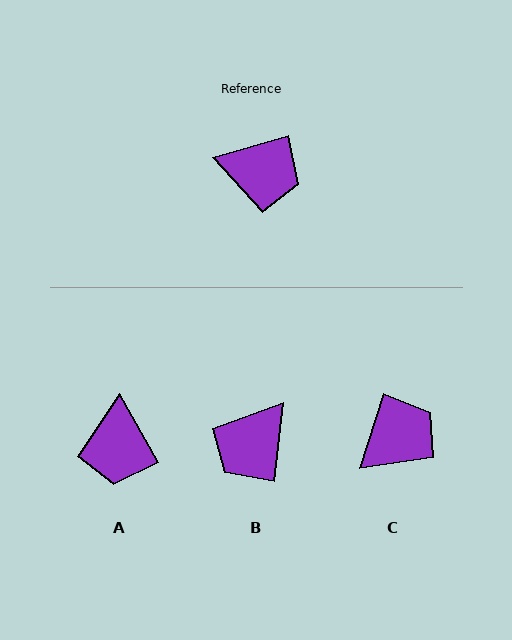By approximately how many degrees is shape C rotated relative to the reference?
Approximately 56 degrees counter-clockwise.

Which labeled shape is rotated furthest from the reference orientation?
B, about 112 degrees away.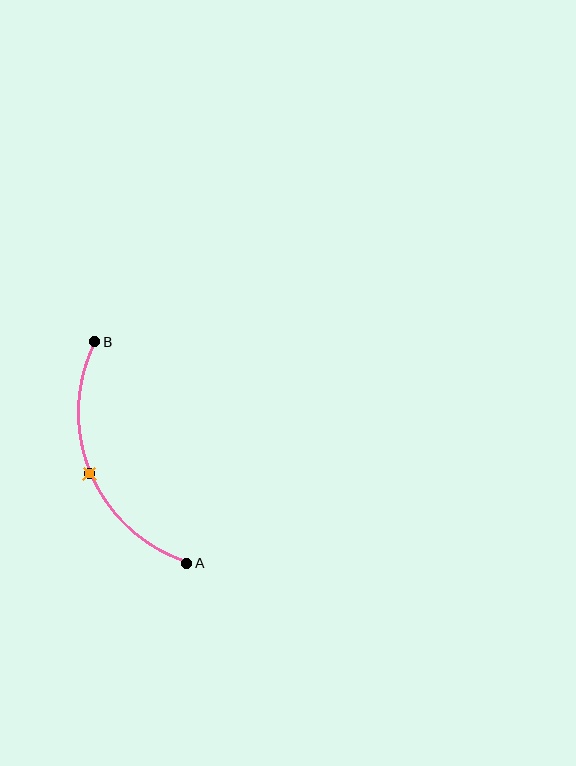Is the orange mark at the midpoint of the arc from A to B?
Yes. The orange mark lies on the arc at equal arc-length from both A and B — it is the arc midpoint.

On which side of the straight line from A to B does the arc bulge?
The arc bulges to the left of the straight line connecting A and B.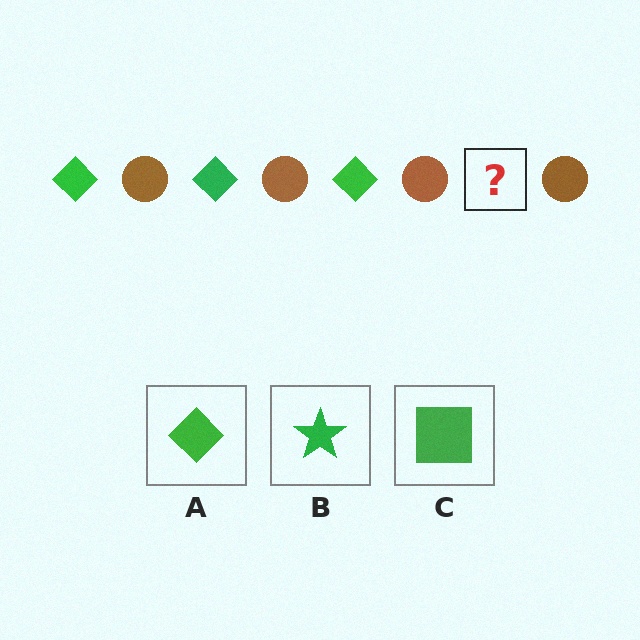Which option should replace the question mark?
Option A.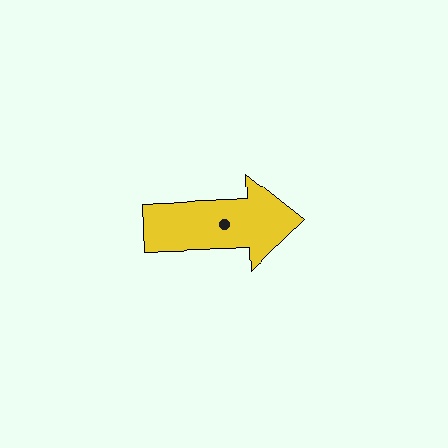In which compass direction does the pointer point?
East.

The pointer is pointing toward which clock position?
Roughly 3 o'clock.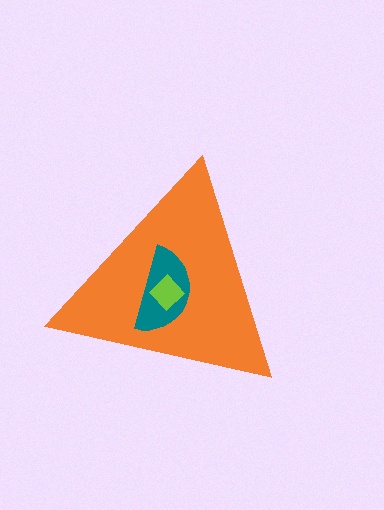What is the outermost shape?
The orange triangle.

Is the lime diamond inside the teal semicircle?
Yes.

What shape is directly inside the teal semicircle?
The lime diamond.